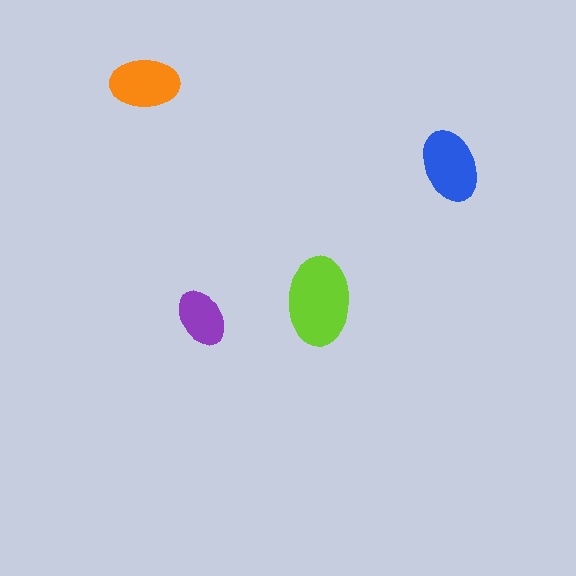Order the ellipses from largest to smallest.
the lime one, the blue one, the orange one, the purple one.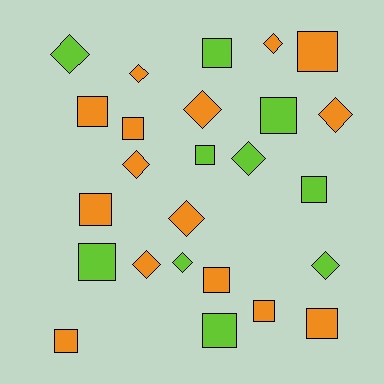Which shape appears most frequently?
Square, with 14 objects.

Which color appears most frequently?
Orange, with 15 objects.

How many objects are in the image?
There are 25 objects.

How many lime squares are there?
There are 6 lime squares.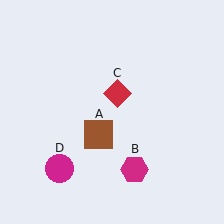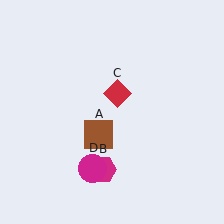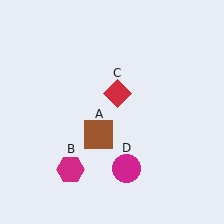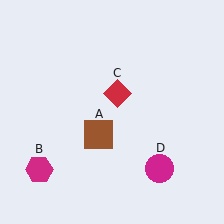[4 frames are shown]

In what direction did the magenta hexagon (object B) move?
The magenta hexagon (object B) moved left.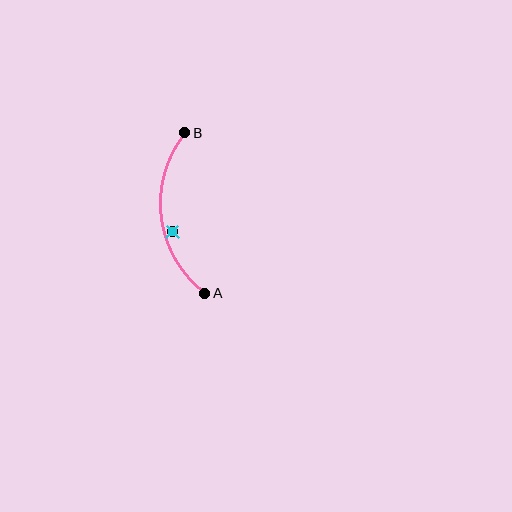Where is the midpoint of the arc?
The arc midpoint is the point on the curve farthest from the straight line joining A and B. It sits to the left of that line.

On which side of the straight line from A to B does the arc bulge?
The arc bulges to the left of the straight line connecting A and B.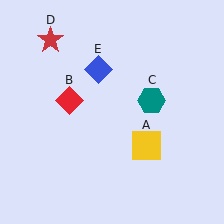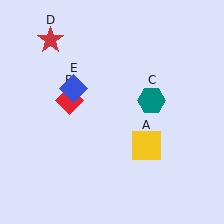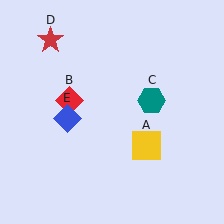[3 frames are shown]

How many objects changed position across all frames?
1 object changed position: blue diamond (object E).